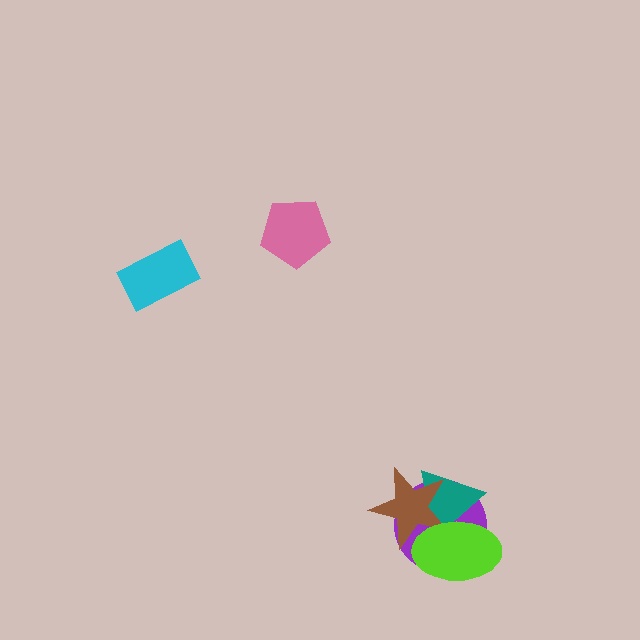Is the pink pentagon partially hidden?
No, no other shape covers it.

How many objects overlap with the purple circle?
3 objects overlap with the purple circle.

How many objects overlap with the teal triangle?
3 objects overlap with the teal triangle.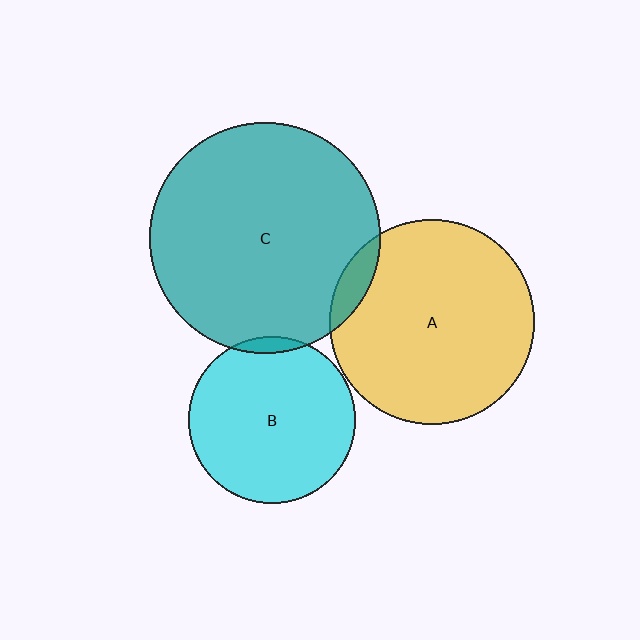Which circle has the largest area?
Circle C (teal).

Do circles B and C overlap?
Yes.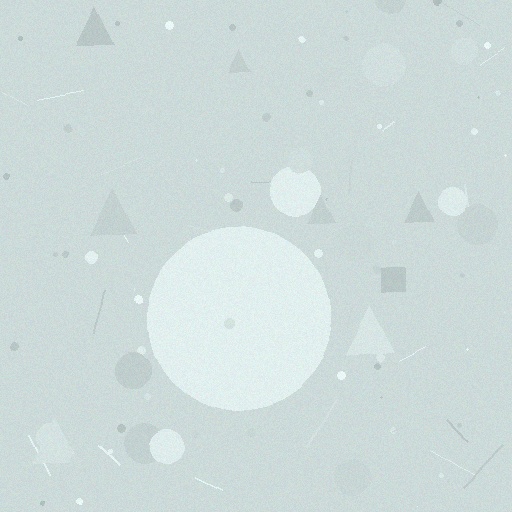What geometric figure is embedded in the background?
A circle is embedded in the background.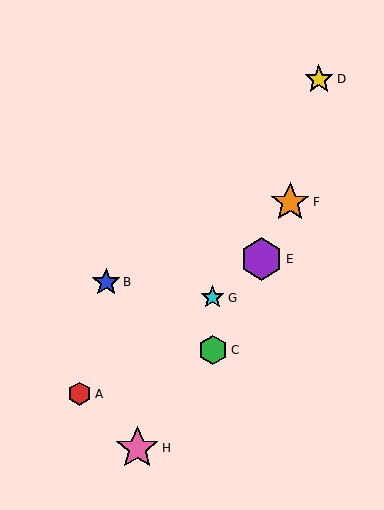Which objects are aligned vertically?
Objects C, G are aligned vertically.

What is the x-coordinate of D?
Object D is at x≈319.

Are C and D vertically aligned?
No, C is at x≈213 and D is at x≈319.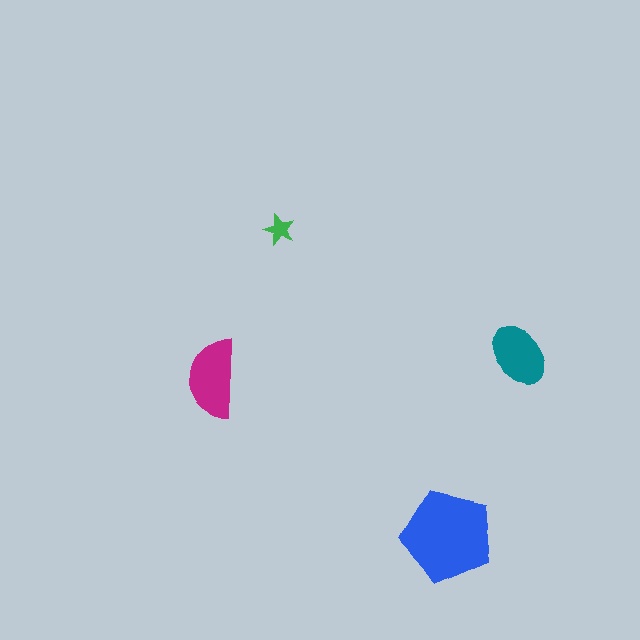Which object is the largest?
The blue pentagon.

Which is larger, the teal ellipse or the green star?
The teal ellipse.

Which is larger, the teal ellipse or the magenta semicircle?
The magenta semicircle.